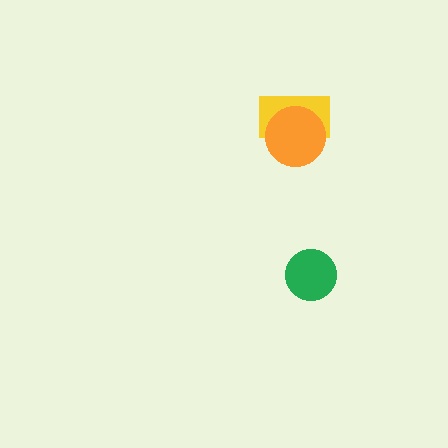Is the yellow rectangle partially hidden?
Yes, it is partially covered by another shape.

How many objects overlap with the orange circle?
1 object overlaps with the orange circle.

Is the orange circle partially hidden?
No, no other shape covers it.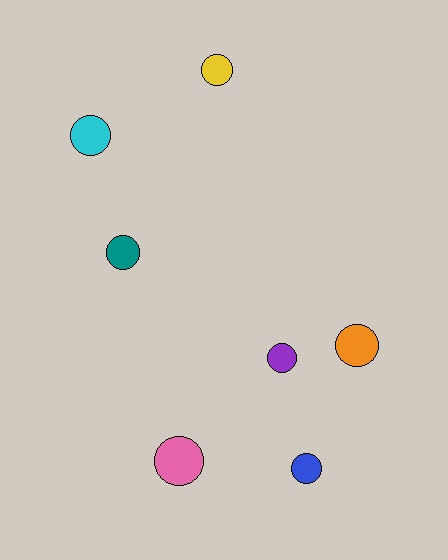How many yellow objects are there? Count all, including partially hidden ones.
There is 1 yellow object.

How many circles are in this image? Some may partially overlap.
There are 7 circles.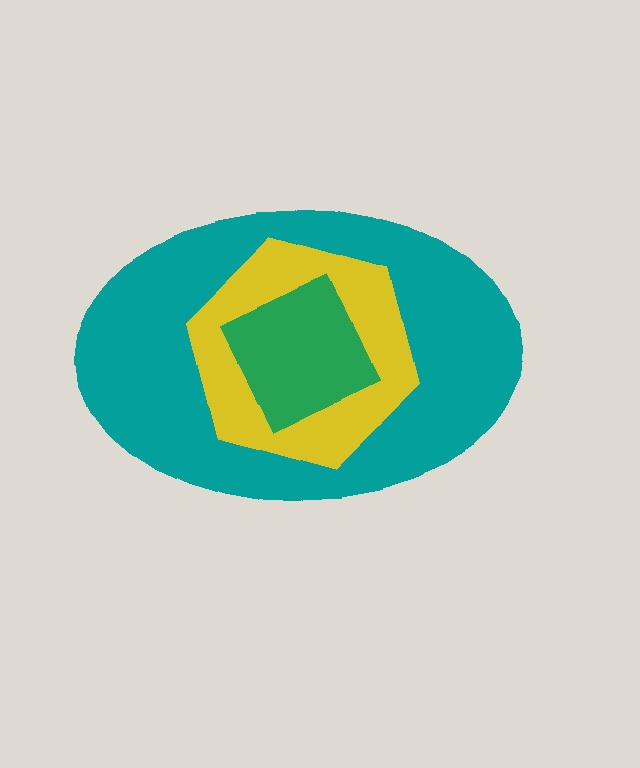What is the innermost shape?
The green square.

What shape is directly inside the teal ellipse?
The yellow hexagon.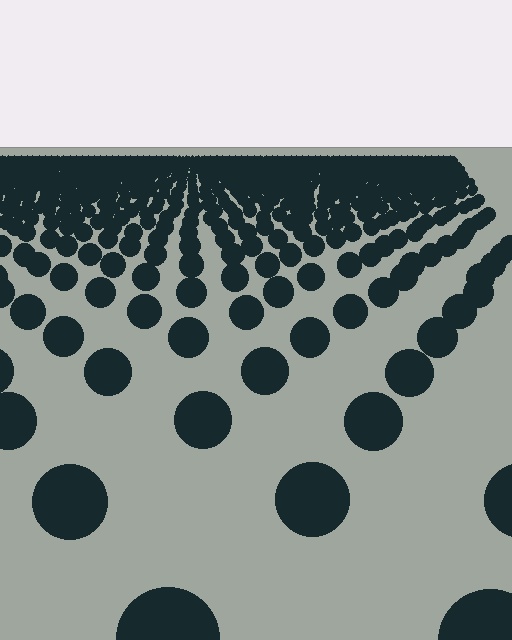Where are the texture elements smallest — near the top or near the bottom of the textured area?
Near the top.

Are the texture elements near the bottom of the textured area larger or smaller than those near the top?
Larger. Near the bottom, elements are closer to the viewer and appear at a bigger on-screen size.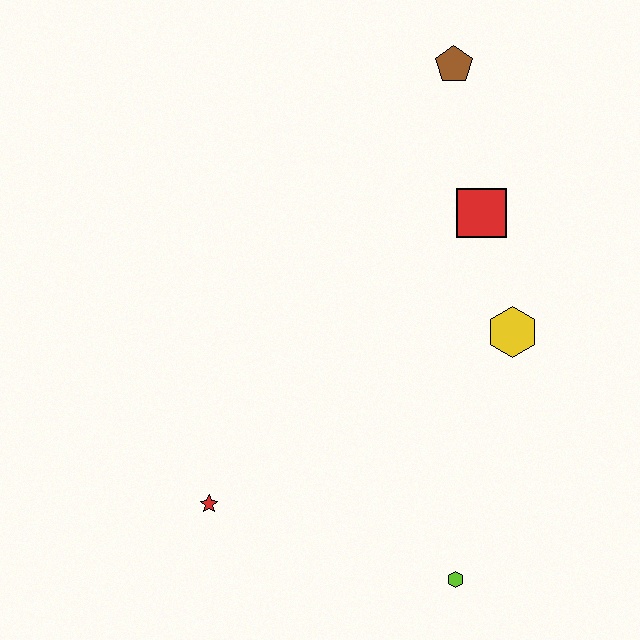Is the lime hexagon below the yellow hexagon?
Yes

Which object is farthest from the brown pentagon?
The lime hexagon is farthest from the brown pentagon.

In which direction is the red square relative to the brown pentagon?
The red square is below the brown pentagon.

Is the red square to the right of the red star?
Yes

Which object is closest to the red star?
The lime hexagon is closest to the red star.